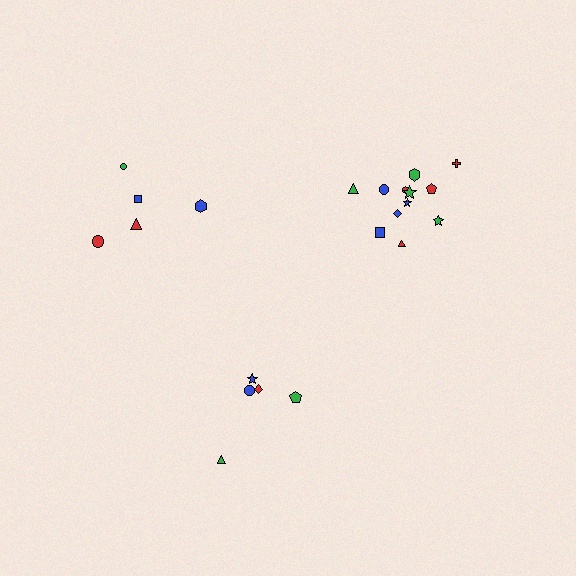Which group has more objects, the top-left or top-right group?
The top-right group.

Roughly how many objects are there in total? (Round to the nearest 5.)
Roughly 20 objects in total.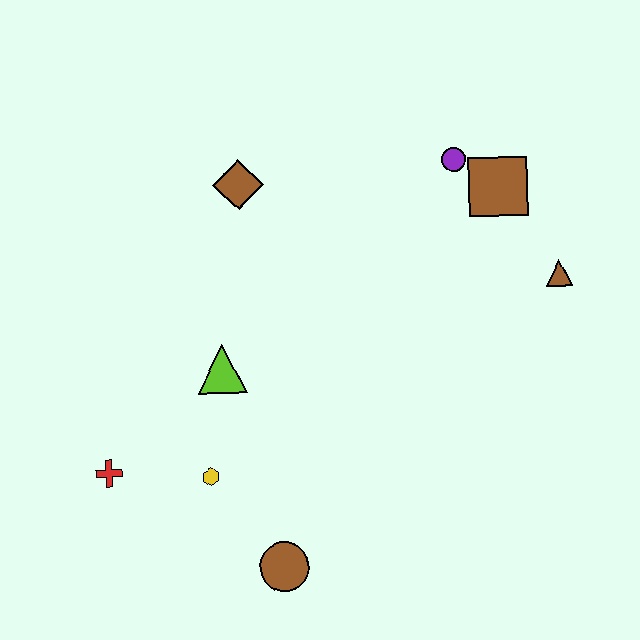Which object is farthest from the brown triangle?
The red cross is farthest from the brown triangle.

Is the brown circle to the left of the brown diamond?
No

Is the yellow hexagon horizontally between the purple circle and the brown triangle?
No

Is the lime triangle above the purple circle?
No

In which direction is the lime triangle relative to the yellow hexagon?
The lime triangle is above the yellow hexagon.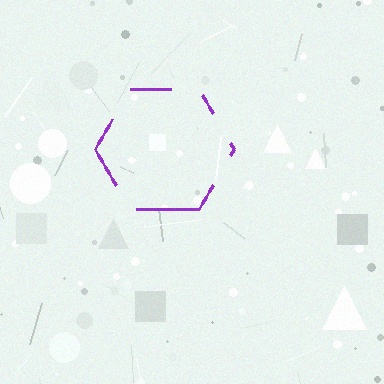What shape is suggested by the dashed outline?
The dashed outline suggests a hexagon.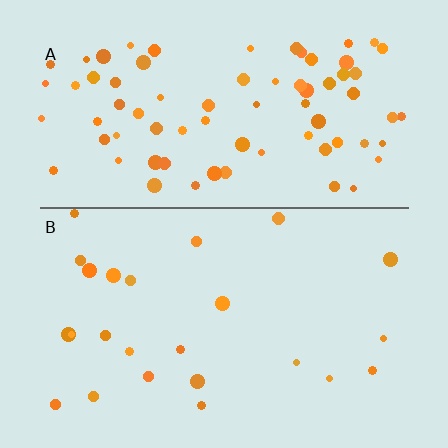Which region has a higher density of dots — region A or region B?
A (the top).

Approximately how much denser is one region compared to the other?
Approximately 3.1× — region A over region B.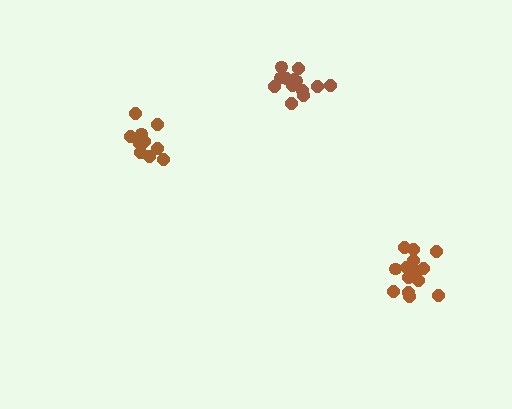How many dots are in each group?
Group 1: 12 dots, Group 2: 14 dots, Group 3: 13 dots (39 total).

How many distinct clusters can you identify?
There are 3 distinct clusters.